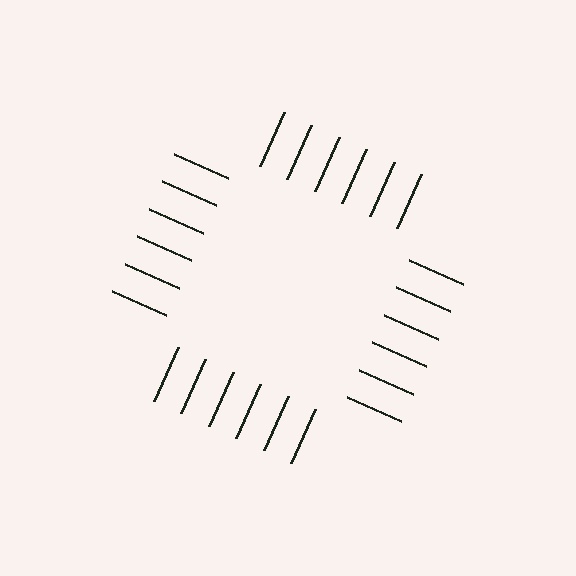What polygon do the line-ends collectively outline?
An illusory square — the line segments terminate on its edges but no continuous stroke is drawn.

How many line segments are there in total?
24 — 6 along each of the 4 edges.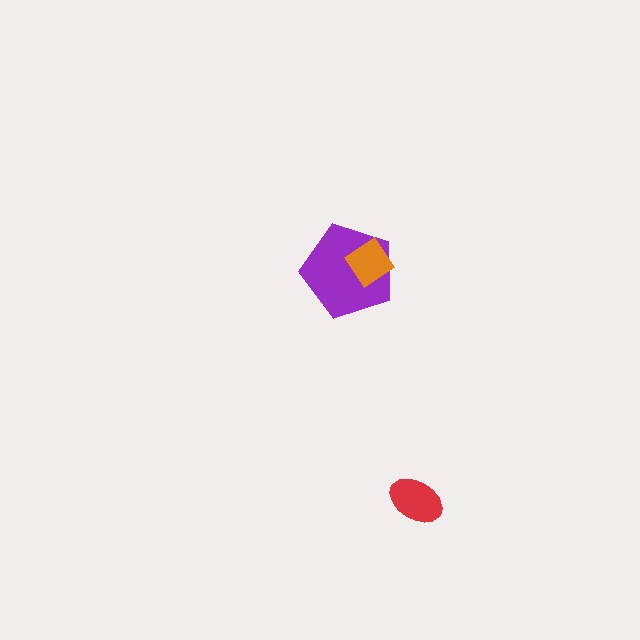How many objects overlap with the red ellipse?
0 objects overlap with the red ellipse.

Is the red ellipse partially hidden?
No, no other shape covers it.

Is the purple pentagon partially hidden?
Yes, it is partially covered by another shape.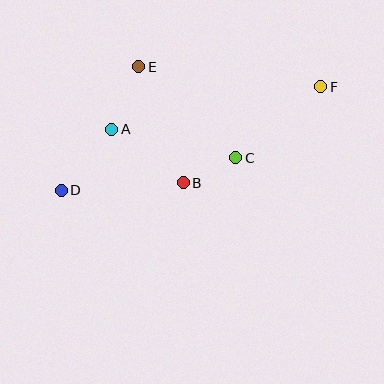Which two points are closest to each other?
Points B and C are closest to each other.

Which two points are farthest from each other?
Points D and F are farthest from each other.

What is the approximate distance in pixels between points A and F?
The distance between A and F is approximately 214 pixels.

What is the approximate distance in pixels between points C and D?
The distance between C and D is approximately 178 pixels.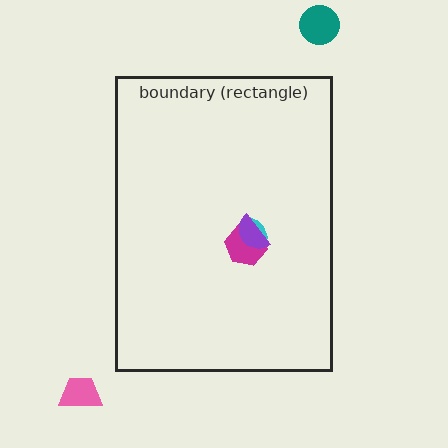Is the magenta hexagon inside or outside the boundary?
Inside.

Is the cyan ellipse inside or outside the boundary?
Inside.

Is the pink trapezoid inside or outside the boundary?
Outside.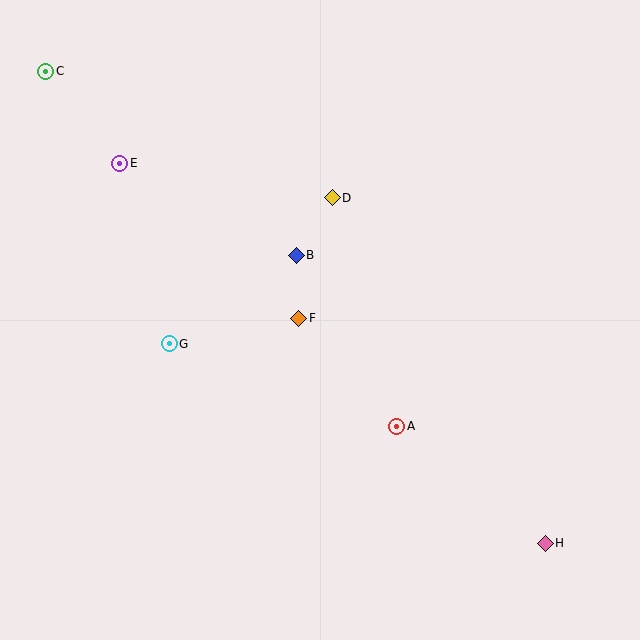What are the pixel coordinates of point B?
Point B is at (296, 255).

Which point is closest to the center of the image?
Point F at (299, 318) is closest to the center.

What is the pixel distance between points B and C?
The distance between B and C is 311 pixels.